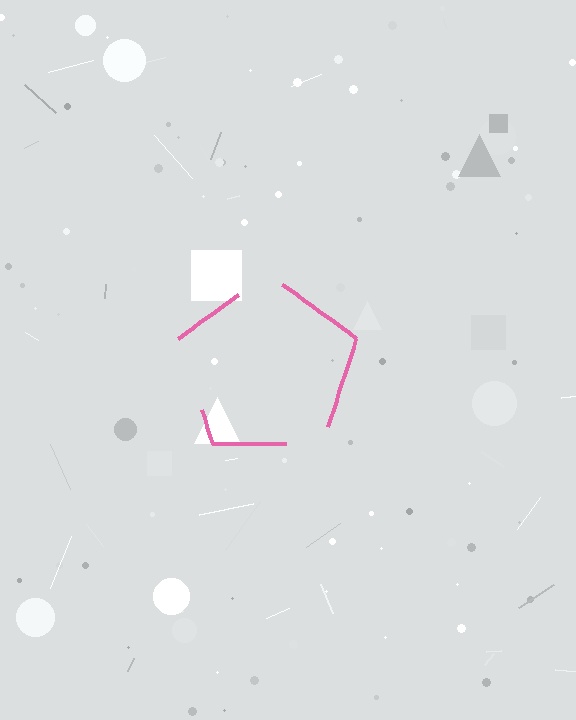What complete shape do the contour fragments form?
The contour fragments form a pentagon.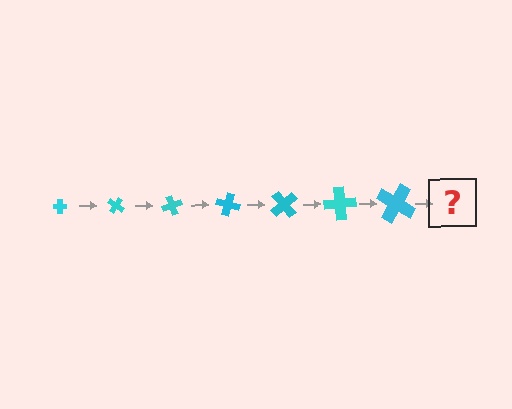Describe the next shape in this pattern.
It should be a cross, larger than the previous one and rotated 245 degrees from the start.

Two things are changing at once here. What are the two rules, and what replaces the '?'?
The two rules are that the cross grows larger each step and it rotates 35 degrees each step. The '?' should be a cross, larger than the previous one and rotated 245 degrees from the start.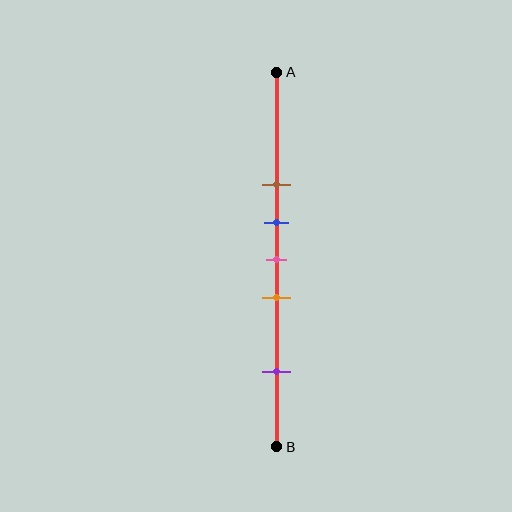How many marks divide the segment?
There are 5 marks dividing the segment.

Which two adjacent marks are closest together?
The blue and pink marks are the closest adjacent pair.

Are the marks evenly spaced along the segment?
No, the marks are not evenly spaced.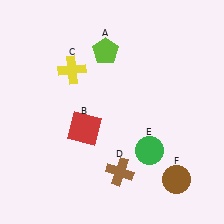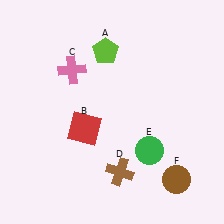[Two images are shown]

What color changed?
The cross (C) changed from yellow in Image 1 to pink in Image 2.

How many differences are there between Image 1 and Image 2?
There is 1 difference between the two images.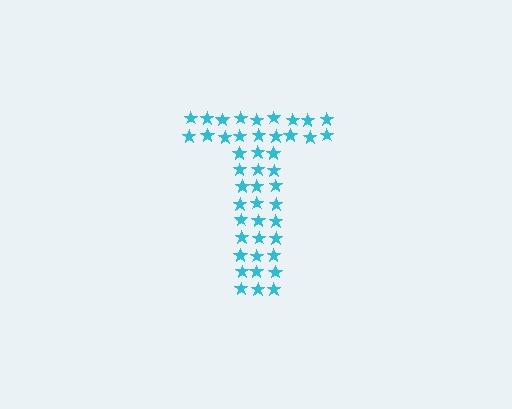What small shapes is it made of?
It is made of small stars.